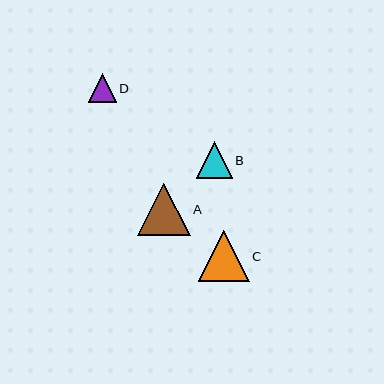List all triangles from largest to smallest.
From largest to smallest: A, C, B, D.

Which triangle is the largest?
Triangle A is the largest with a size of approximately 53 pixels.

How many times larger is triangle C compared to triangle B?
Triangle C is approximately 1.4 times the size of triangle B.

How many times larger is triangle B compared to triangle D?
Triangle B is approximately 1.3 times the size of triangle D.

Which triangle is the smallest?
Triangle D is the smallest with a size of approximately 28 pixels.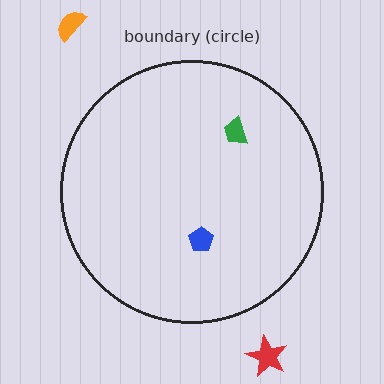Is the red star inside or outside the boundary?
Outside.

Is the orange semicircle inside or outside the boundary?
Outside.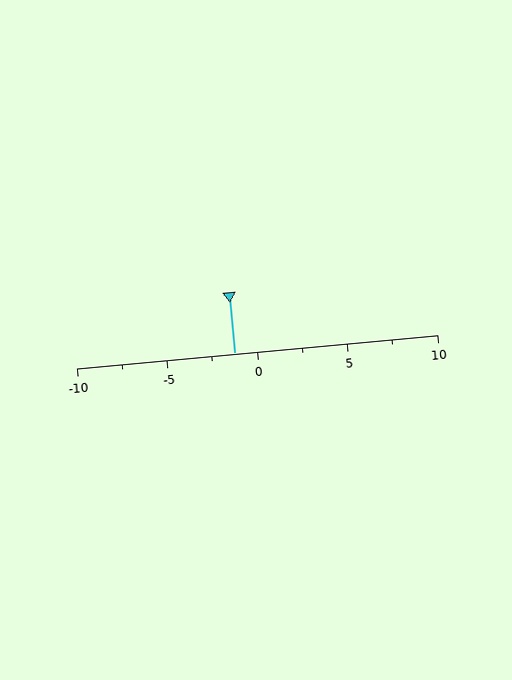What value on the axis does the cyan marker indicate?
The marker indicates approximately -1.2.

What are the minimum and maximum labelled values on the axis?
The axis runs from -10 to 10.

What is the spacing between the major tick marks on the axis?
The major ticks are spaced 5 apart.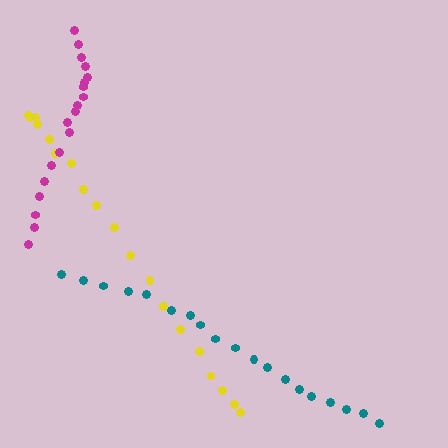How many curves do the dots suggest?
There are 3 distinct paths.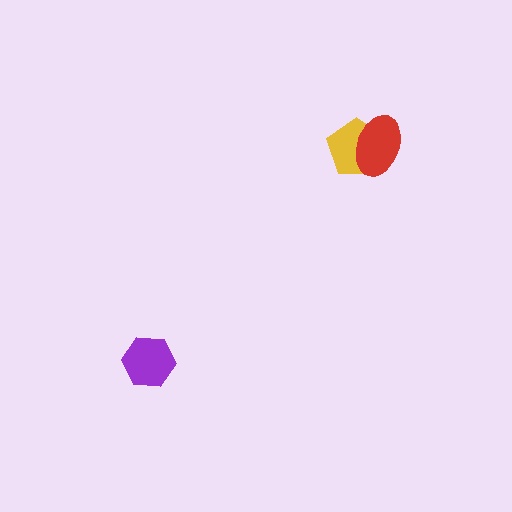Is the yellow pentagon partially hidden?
Yes, it is partially covered by another shape.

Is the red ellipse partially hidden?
No, no other shape covers it.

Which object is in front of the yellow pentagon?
The red ellipse is in front of the yellow pentagon.